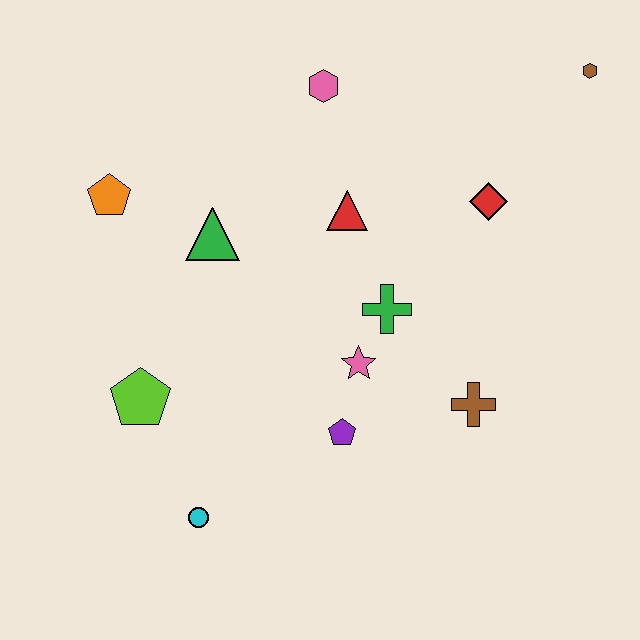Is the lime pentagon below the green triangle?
Yes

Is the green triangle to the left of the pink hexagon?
Yes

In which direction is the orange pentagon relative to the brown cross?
The orange pentagon is to the left of the brown cross.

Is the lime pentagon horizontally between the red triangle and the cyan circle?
No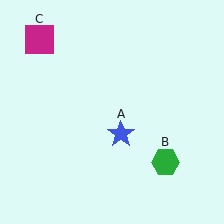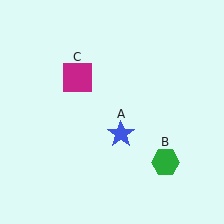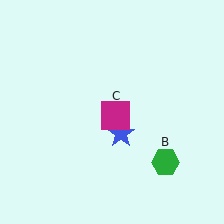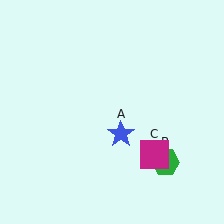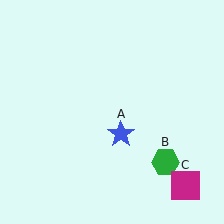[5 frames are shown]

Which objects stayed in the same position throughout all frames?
Blue star (object A) and green hexagon (object B) remained stationary.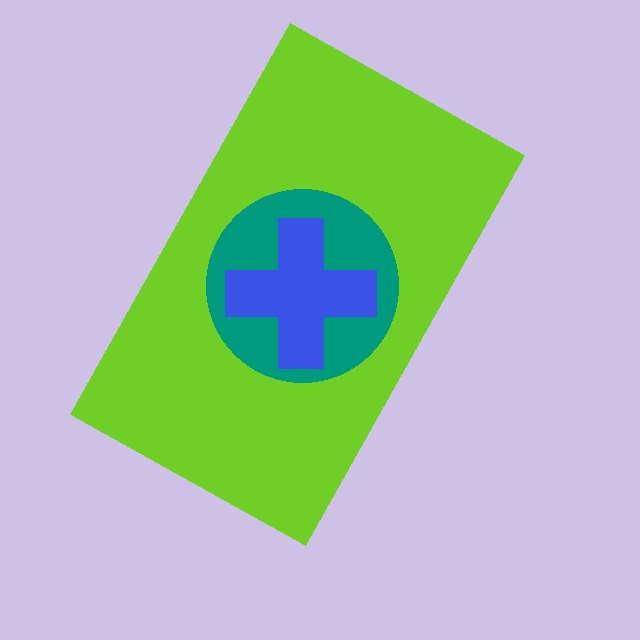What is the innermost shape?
The blue cross.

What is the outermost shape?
The lime rectangle.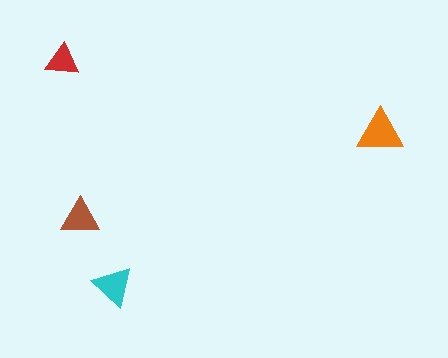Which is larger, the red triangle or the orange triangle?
The orange one.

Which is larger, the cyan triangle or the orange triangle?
The orange one.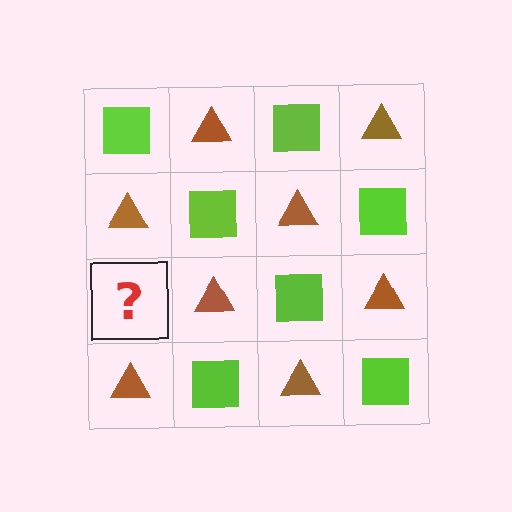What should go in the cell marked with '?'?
The missing cell should contain a lime square.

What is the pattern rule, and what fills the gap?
The rule is that it alternates lime square and brown triangle in a checkerboard pattern. The gap should be filled with a lime square.